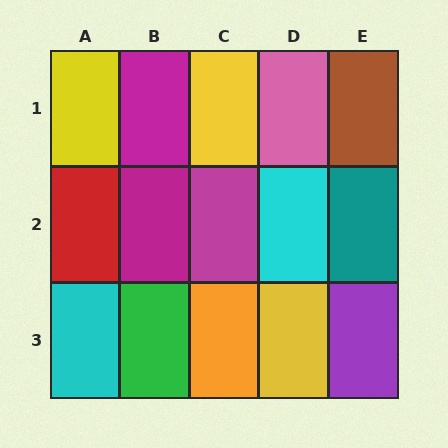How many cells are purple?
1 cell is purple.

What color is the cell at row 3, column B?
Green.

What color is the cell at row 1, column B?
Magenta.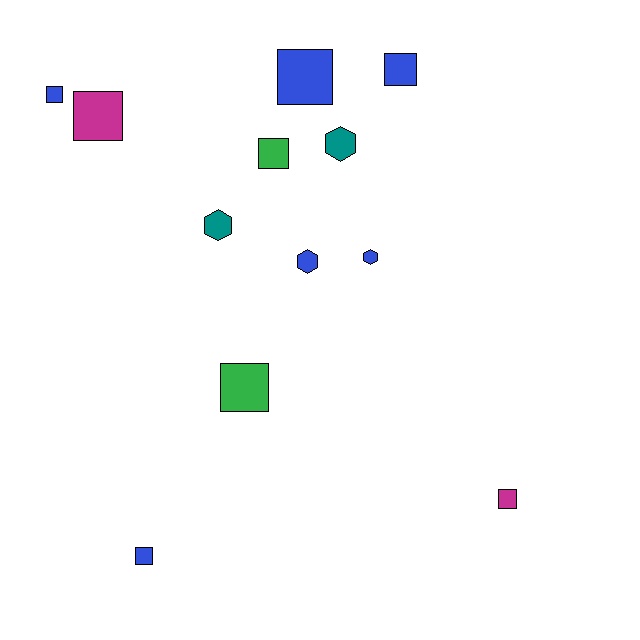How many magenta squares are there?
There are 2 magenta squares.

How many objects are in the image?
There are 12 objects.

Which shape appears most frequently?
Square, with 8 objects.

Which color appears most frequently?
Blue, with 6 objects.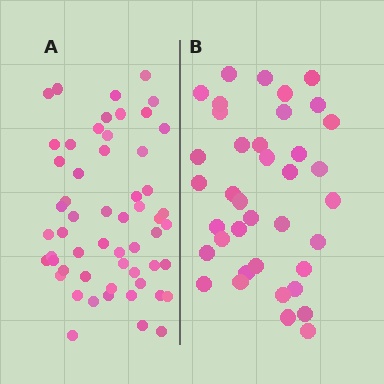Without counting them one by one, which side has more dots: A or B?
Region A (the left region) has more dots.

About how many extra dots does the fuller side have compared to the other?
Region A has approximately 20 more dots than region B.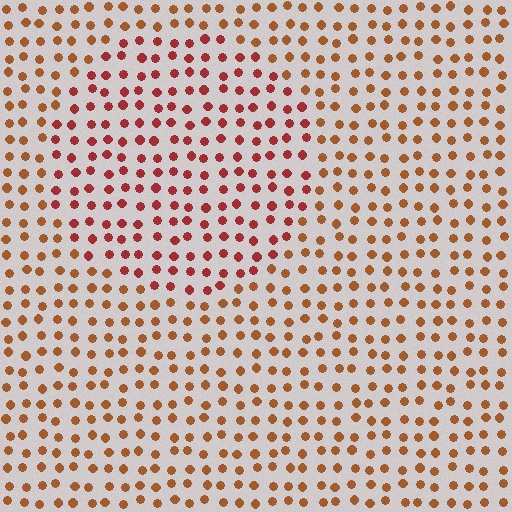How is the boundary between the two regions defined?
The boundary is defined purely by a slight shift in hue (about 28 degrees). Spacing, size, and orientation are identical on both sides.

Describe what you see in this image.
The image is filled with small brown elements in a uniform arrangement. A circle-shaped region is visible where the elements are tinted to a slightly different hue, forming a subtle color boundary.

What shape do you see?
I see a circle.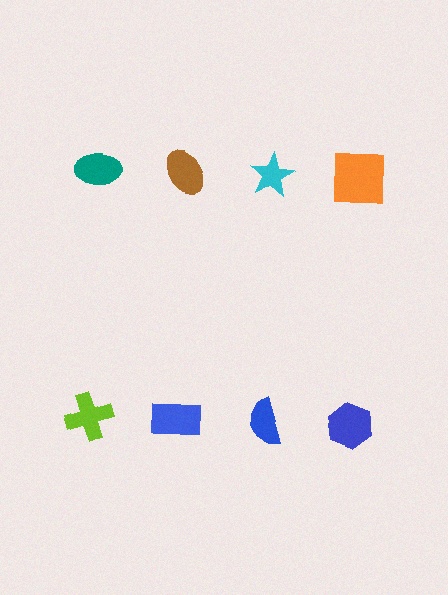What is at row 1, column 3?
A cyan star.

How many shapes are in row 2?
4 shapes.